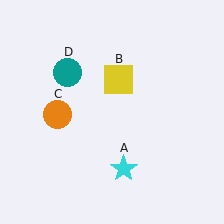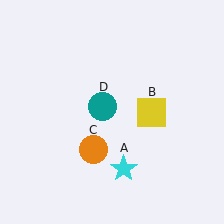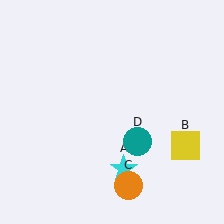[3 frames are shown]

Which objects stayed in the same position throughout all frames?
Cyan star (object A) remained stationary.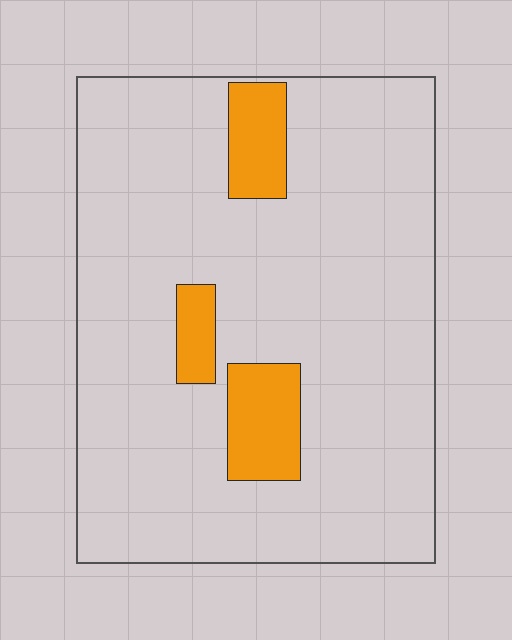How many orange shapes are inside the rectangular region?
3.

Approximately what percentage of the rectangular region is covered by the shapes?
Approximately 10%.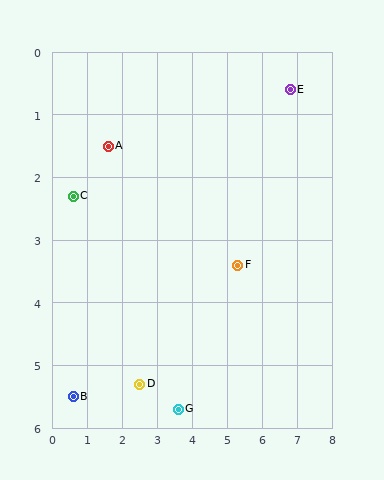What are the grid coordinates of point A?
Point A is at approximately (1.6, 1.5).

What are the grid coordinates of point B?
Point B is at approximately (0.6, 5.5).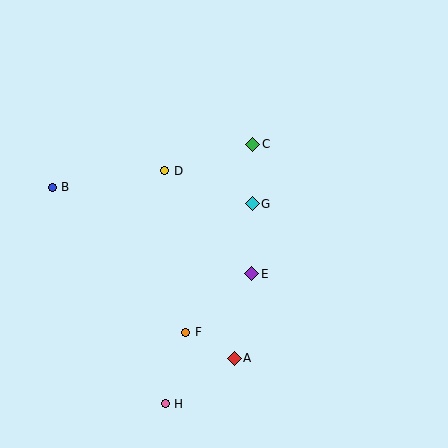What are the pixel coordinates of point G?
Point G is at (252, 204).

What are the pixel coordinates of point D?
Point D is at (165, 171).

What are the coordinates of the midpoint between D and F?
The midpoint between D and F is at (175, 251).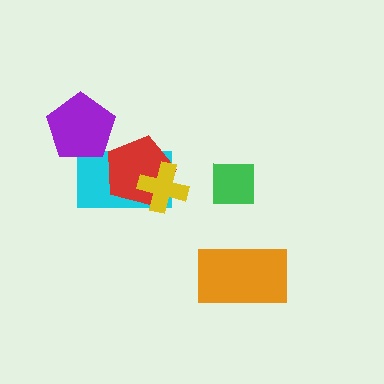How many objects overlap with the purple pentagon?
1 object overlaps with the purple pentagon.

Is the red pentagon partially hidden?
Yes, it is partially covered by another shape.